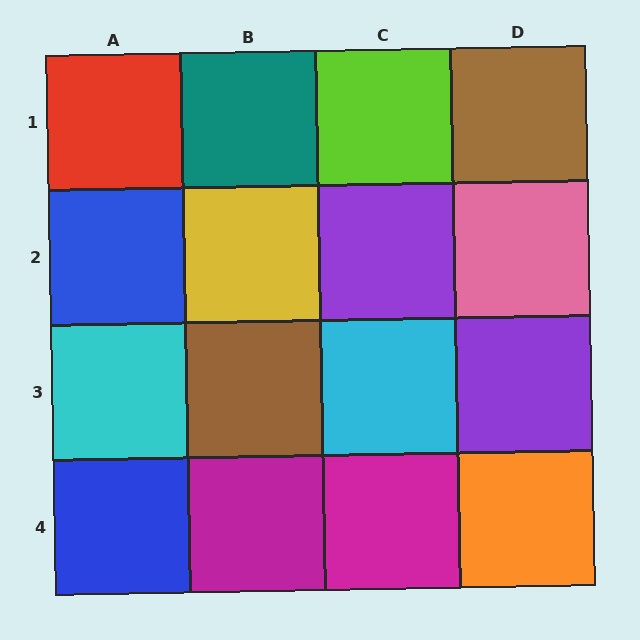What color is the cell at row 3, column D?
Purple.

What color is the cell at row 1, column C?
Lime.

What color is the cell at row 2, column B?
Yellow.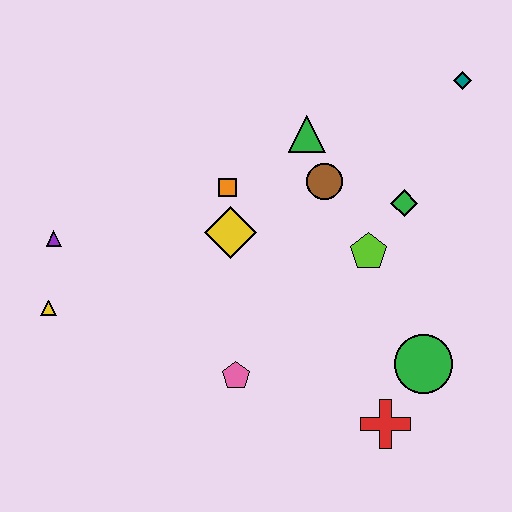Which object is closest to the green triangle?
The brown circle is closest to the green triangle.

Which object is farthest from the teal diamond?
The yellow triangle is farthest from the teal diamond.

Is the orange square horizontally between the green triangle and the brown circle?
No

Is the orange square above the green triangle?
No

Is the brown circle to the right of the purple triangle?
Yes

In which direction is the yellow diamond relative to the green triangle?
The yellow diamond is below the green triangle.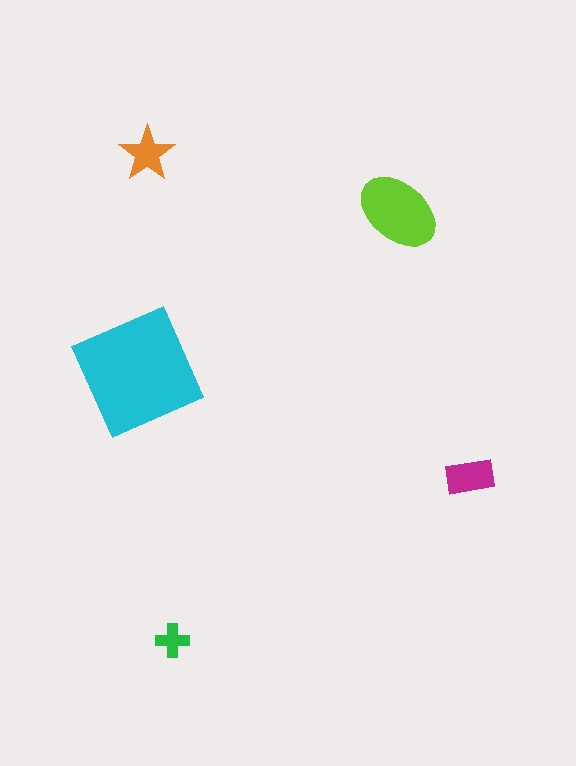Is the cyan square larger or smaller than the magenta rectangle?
Larger.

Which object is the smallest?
The green cross.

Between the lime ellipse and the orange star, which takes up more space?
The lime ellipse.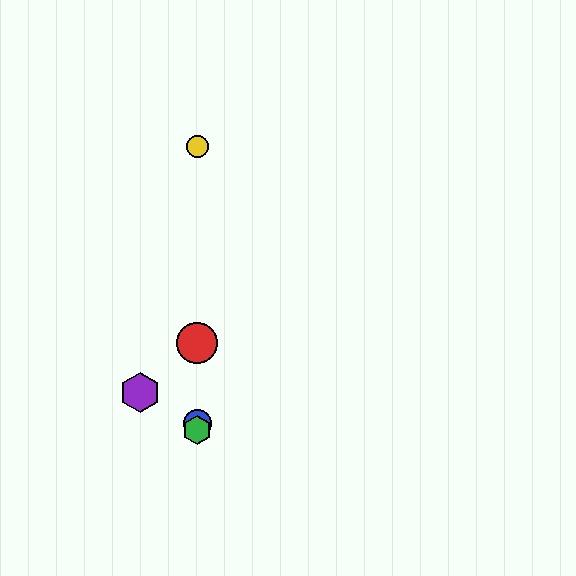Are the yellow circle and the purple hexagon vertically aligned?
No, the yellow circle is at x≈197 and the purple hexagon is at x≈140.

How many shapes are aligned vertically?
4 shapes (the red circle, the blue circle, the green hexagon, the yellow circle) are aligned vertically.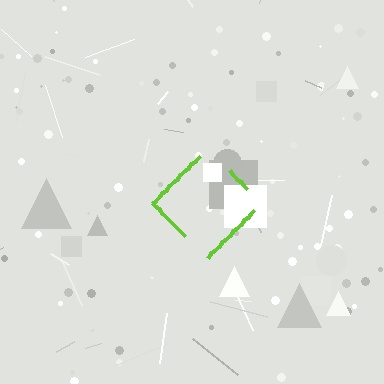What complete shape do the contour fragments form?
The contour fragments form a diamond.